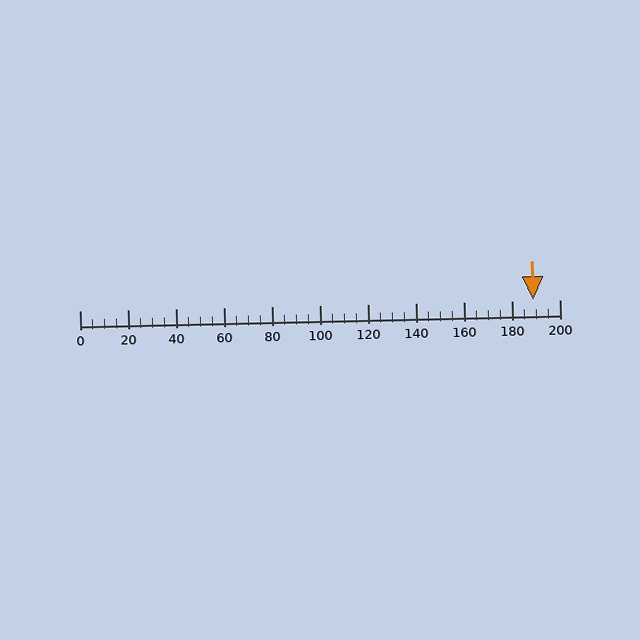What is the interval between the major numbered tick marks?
The major tick marks are spaced 20 units apart.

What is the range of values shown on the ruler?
The ruler shows values from 0 to 200.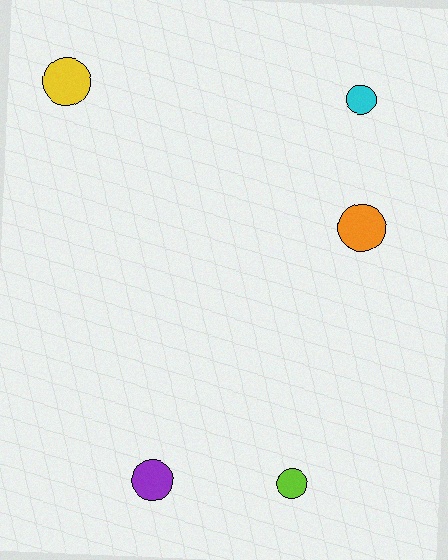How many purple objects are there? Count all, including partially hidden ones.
There is 1 purple object.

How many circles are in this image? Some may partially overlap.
There are 5 circles.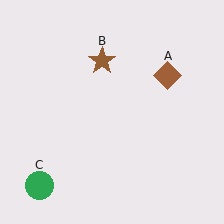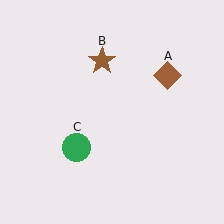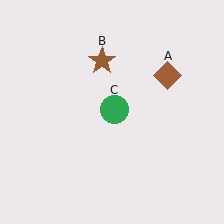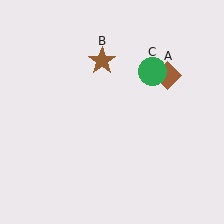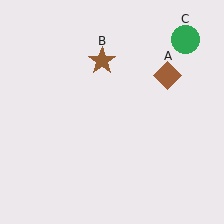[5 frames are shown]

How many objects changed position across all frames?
1 object changed position: green circle (object C).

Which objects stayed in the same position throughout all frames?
Brown diamond (object A) and brown star (object B) remained stationary.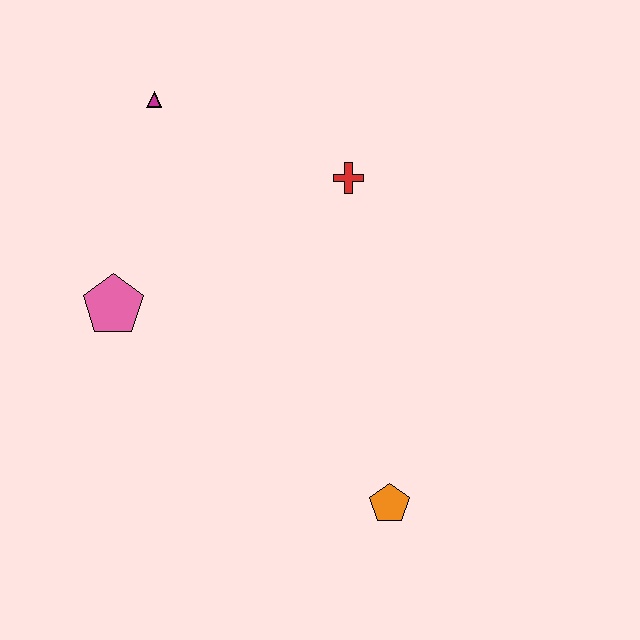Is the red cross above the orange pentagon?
Yes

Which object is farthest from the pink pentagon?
The orange pentagon is farthest from the pink pentagon.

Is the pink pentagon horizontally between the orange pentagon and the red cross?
No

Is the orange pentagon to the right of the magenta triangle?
Yes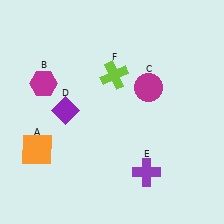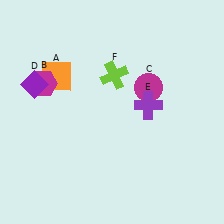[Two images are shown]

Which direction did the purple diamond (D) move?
The purple diamond (D) moved left.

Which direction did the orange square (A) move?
The orange square (A) moved up.